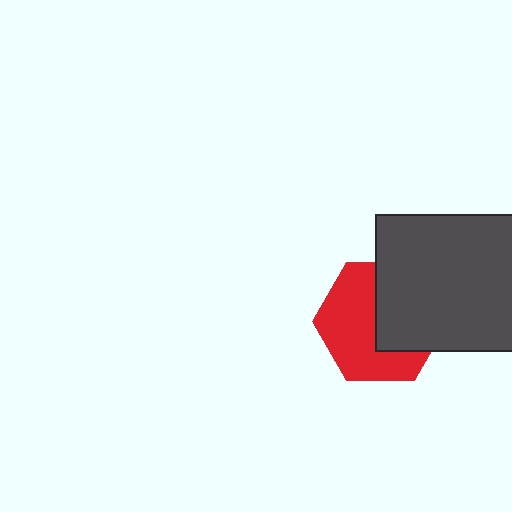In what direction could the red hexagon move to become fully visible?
The red hexagon could move left. That would shift it out from behind the dark gray square entirely.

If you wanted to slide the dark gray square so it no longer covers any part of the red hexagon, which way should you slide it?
Slide it right — that is the most direct way to separate the two shapes.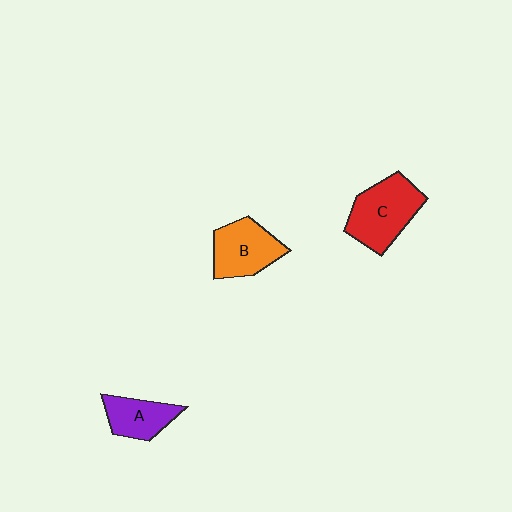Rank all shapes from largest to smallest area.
From largest to smallest: C (red), B (orange), A (purple).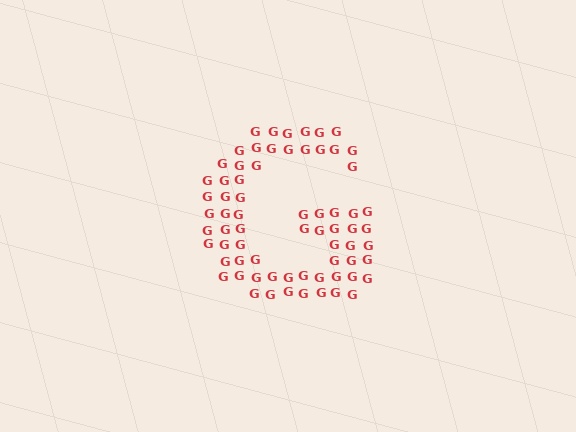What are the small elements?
The small elements are letter G's.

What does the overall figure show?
The overall figure shows the letter G.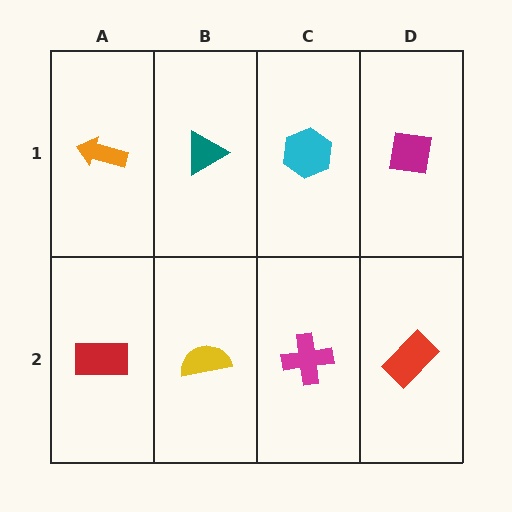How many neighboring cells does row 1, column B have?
3.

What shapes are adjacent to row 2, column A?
An orange arrow (row 1, column A), a yellow semicircle (row 2, column B).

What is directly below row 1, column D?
A red rectangle.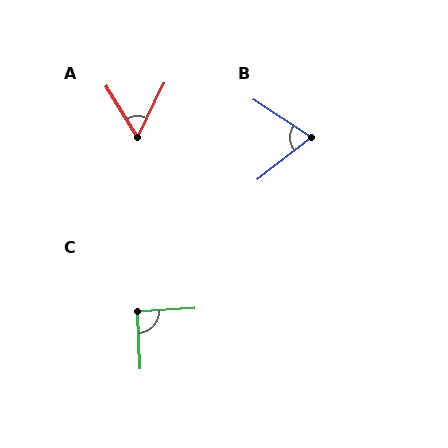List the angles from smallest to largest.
A (58°), B (71°), C (91°).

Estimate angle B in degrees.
Approximately 71 degrees.